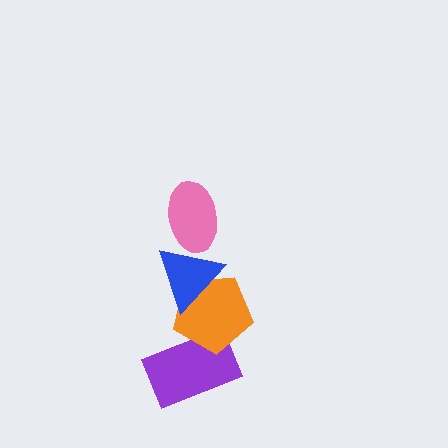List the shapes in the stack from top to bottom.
From top to bottom: the pink ellipse, the blue triangle, the orange pentagon, the purple rectangle.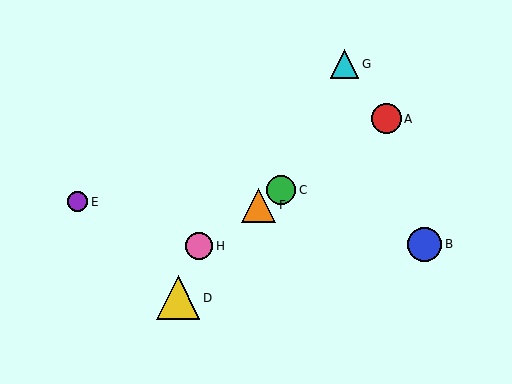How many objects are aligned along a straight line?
4 objects (A, C, F, H) are aligned along a straight line.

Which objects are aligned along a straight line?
Objects A, C, F, H are aligned along a straight line.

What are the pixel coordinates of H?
Object H is at (199, 246).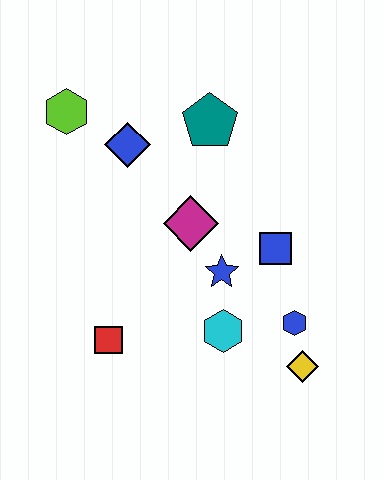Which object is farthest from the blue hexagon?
The lime hexagon is farthest from the blue hexagon.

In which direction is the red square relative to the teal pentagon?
The red square is below the teal pentagon.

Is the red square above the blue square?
No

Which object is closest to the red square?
The cyan hexagon is closest to the red square.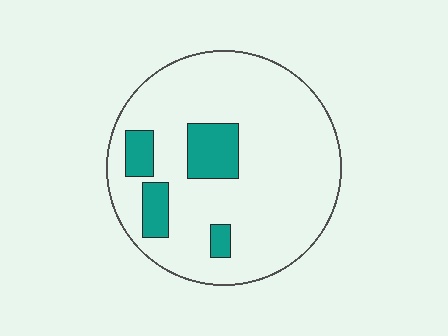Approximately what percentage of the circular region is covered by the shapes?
Approximately 15%.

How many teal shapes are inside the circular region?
4.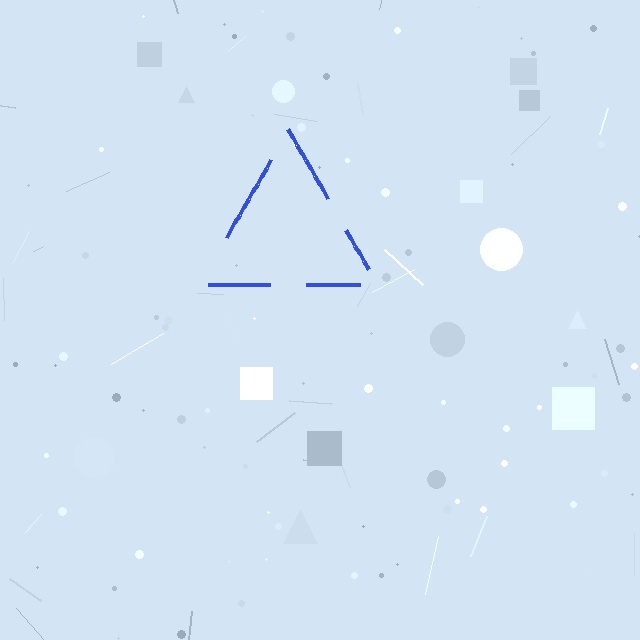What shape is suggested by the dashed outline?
The dashed outline suggests a triangle.